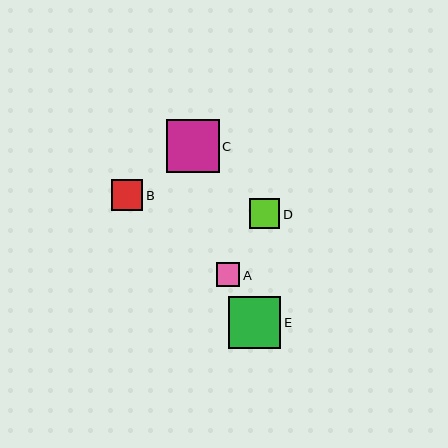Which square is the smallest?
Square A is the smallest with a size of approximately 23 pixels.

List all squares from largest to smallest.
From largest to smallest: C, E, B, D, A.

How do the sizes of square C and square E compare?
Square C and square E are approximately the same size.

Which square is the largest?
Square C is the largest with a size of approximately 53 pixels.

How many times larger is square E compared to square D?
Square E is approximately 1.7 times the size of square D.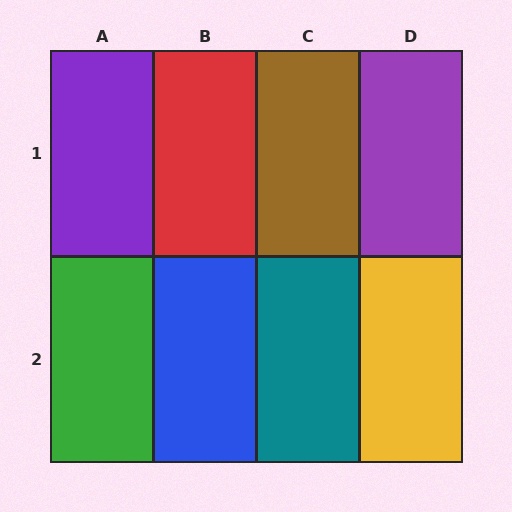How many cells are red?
1 cell is red.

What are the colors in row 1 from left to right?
Purple, red, brown, purple.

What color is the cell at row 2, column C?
Teal.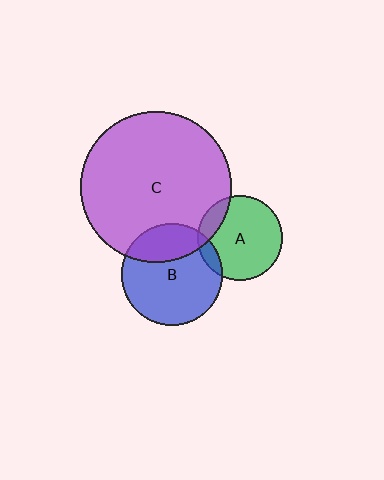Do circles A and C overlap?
Yes.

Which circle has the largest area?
Circle C (purple).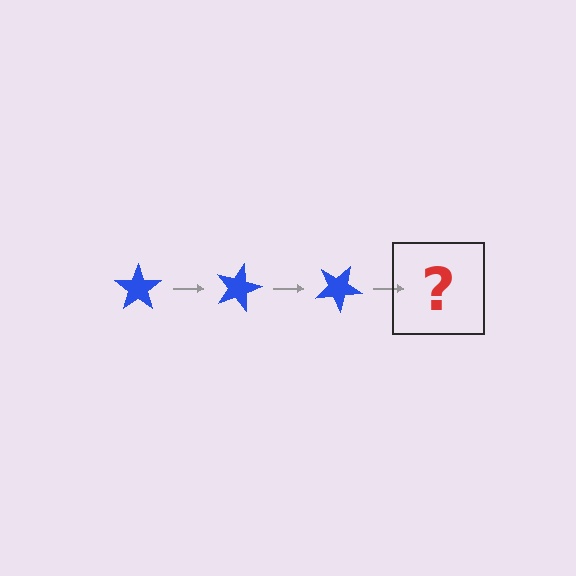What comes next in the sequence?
The next element should be a blue star rotated 45 degrees.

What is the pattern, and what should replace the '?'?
The pattern is that the star rotates 15 degrees each step. The '?' should be a blue star rotated 45 degrees.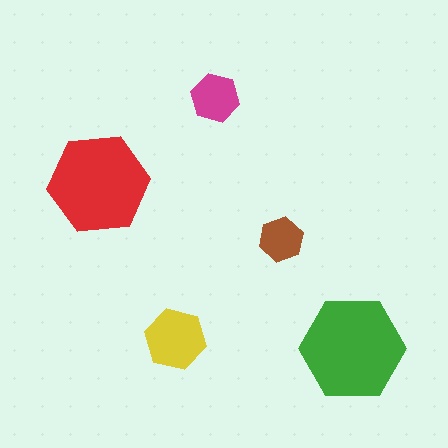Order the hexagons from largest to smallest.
the green one, the red one, the yellow one, the magenta one, the brown one.